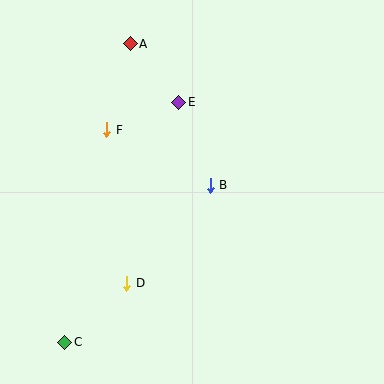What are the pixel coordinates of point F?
Point F is at (107, 130).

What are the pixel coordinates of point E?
Point E is at (179, 102).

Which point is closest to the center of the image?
Point B at (210, 185) is closest to the center.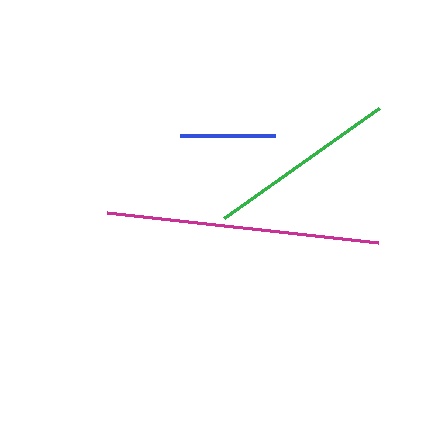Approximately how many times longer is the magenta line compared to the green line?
The magenta line is approximately 1.4 times the length of the green line.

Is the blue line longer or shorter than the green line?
The green line is longer than the blue line.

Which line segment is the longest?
The magenta line is the longest at approximately 273 pixels.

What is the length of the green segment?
The green segment is approximately 190 pixels long.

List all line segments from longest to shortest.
From longest to shortest: magenta, green, blue.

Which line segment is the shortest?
The blue line is the shortest at approximately 95 pixels.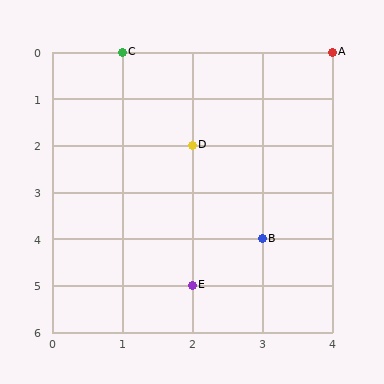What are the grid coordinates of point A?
Point A is at grid coordinates (4, 0).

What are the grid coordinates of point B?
Point B is at grid coordinates (3, 4).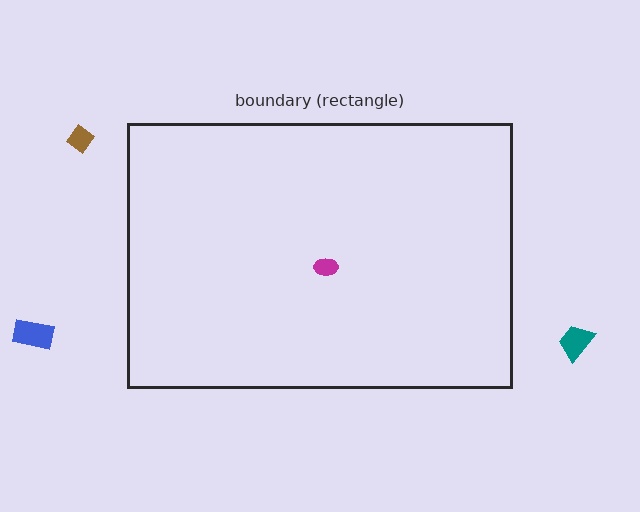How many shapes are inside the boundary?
1 inside, 3 outside.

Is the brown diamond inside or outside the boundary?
Outside.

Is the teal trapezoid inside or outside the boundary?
Outside.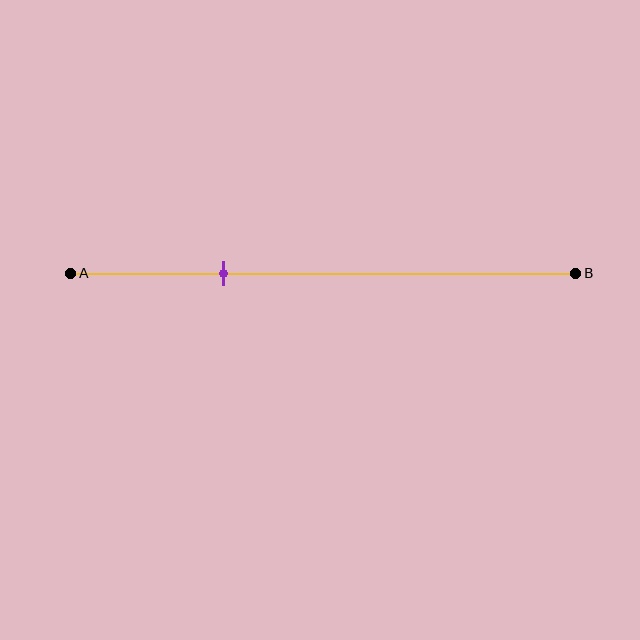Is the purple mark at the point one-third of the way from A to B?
No, the mark is at about 30% from A, not at the 33% one-third point.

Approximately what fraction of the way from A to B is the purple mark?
The purple mark is approximately 30% of the way from A to B.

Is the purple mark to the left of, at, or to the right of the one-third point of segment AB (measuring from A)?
The purple mark is to the left of the one-third point of segment AB.